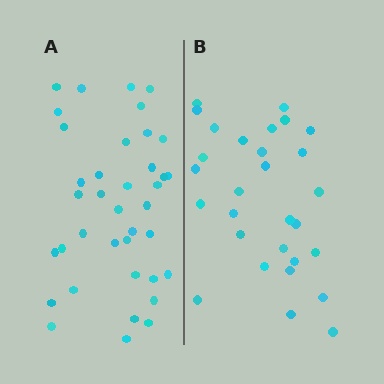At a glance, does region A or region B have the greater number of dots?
Region A (the left region) has more dots.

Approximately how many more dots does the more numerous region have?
Region A has roughly 8 or so more dots than region B.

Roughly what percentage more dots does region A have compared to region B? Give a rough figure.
About 30% more.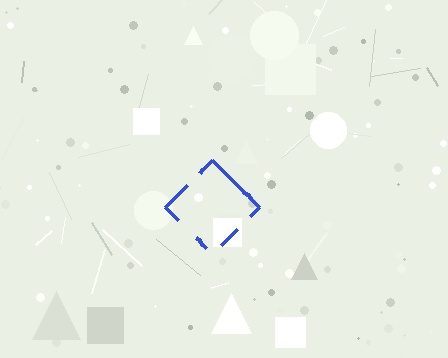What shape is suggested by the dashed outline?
The dashed outline suggests a diamond.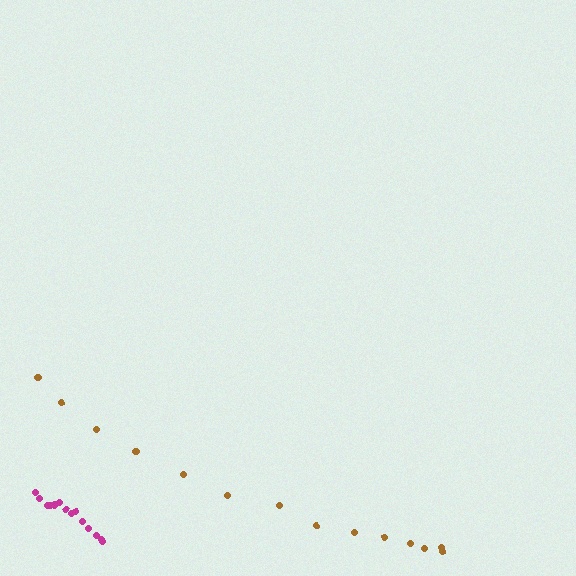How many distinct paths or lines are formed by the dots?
There are 2 distinct paths.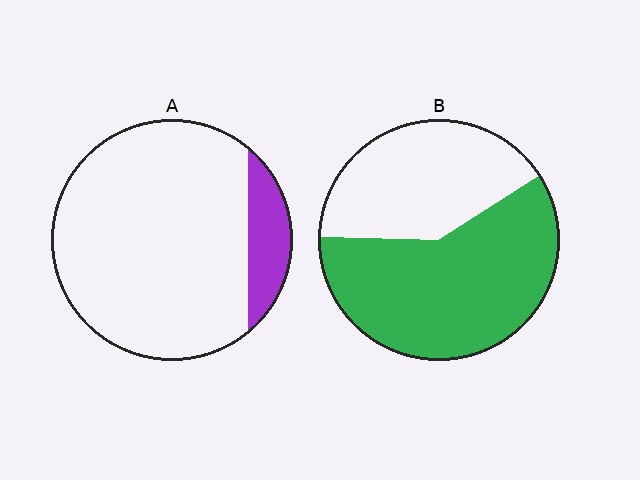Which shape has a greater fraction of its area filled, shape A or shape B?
Shape B.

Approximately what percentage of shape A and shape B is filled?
A is approximately 15% and B is approximately 60%.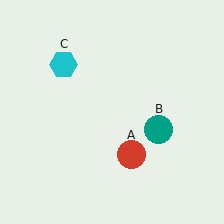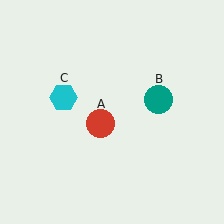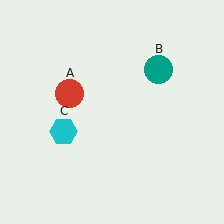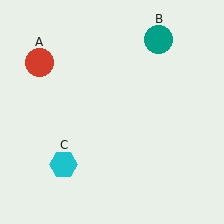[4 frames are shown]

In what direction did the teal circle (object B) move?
The teal circle (object B) moved up.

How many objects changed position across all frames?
3 objects changed position: red circle (object A), teal circle (object B), cyan hexagon (object C).